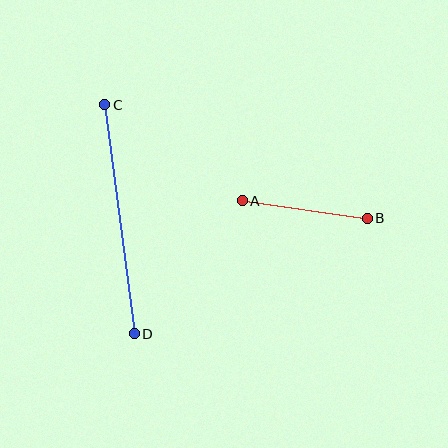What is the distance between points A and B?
The distance is approximately 126 pixels.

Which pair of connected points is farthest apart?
Points C and D are farthest apart.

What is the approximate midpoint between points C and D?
The midpoint is at approximately (120, 219) pixels.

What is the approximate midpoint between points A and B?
The midpoint is at approximately (305, 210) pixels.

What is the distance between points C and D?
The distance is approximately 231 pixels.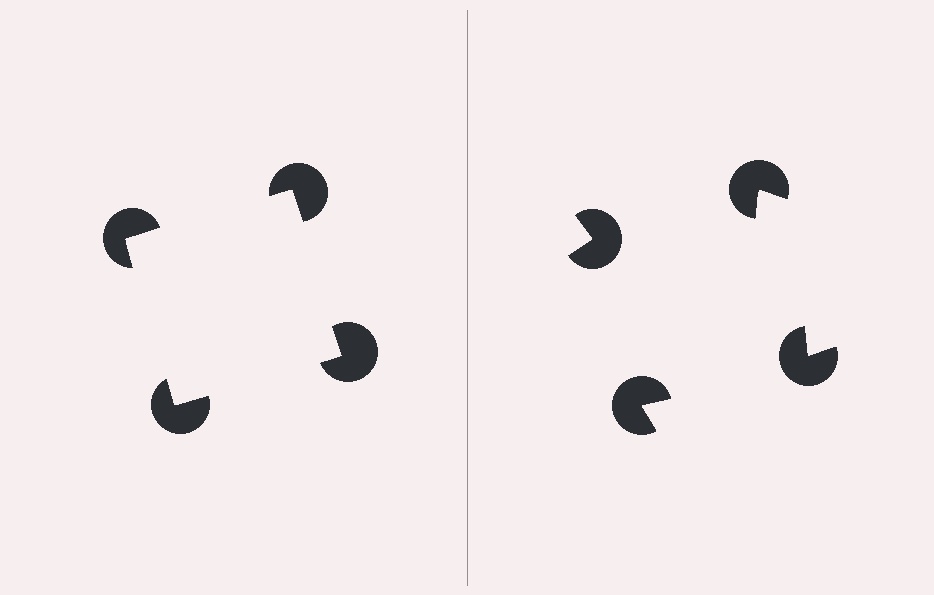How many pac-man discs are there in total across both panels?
8 — 4 on each side.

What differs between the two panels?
The pac-man discs are positioned identically on both sides; only the wedge orientations differ. On the left they align to a square; on the right they are misaligned.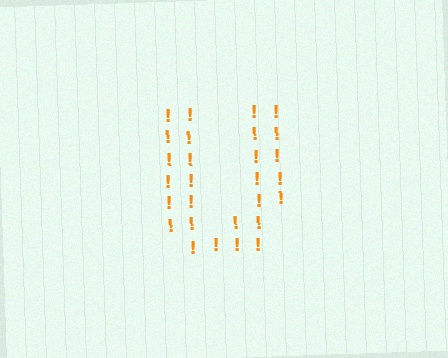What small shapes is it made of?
It is made of small exclamation marks.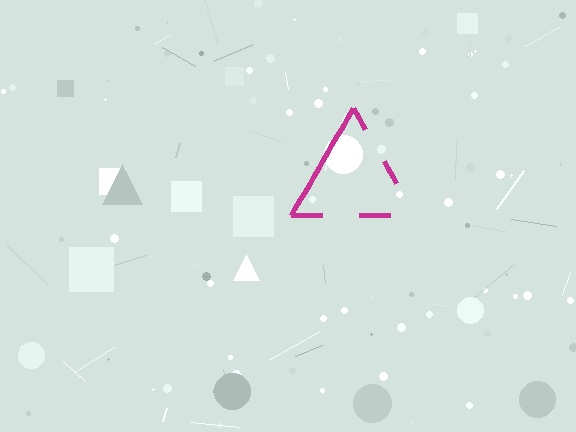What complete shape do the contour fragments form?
The contour fragments form a triangle.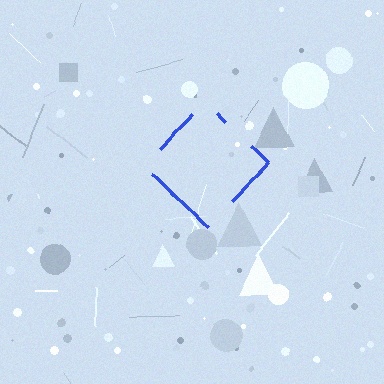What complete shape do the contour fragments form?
The contour fragments form a diamond.